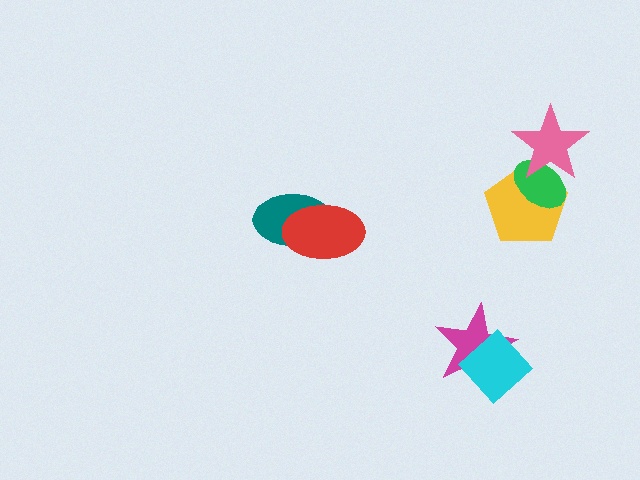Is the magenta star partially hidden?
Yes, it is partially covered by another shape.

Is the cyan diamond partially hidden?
No, no other shape covers it.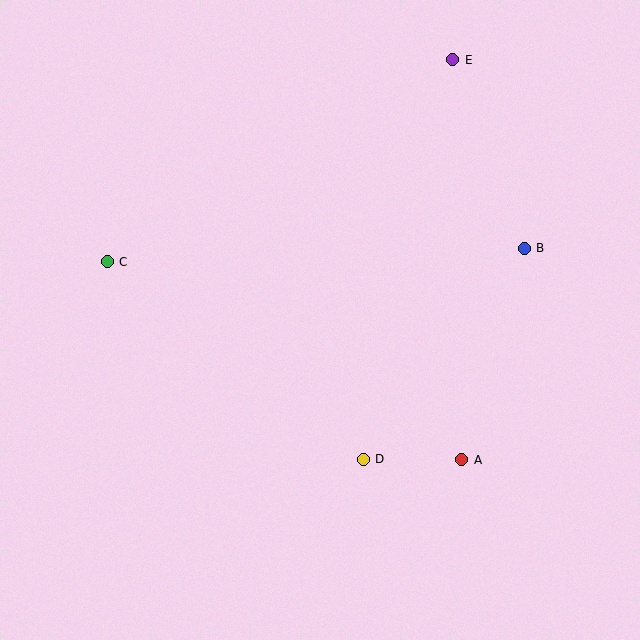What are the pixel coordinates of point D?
Point D is at (363, 459).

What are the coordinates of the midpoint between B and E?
The midpoint between B and E is at (488, 154).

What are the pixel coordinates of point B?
Point B is at (524, 248).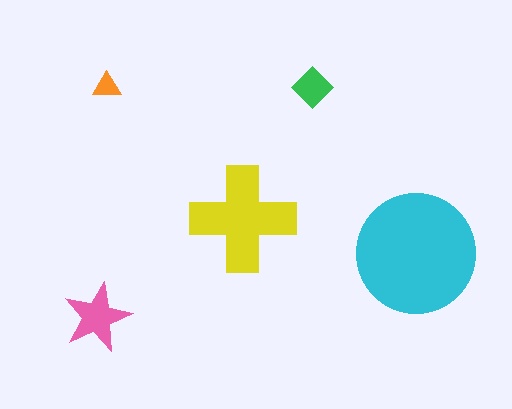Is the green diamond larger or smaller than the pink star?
Smaller.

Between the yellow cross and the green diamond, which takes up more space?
The yellow cross.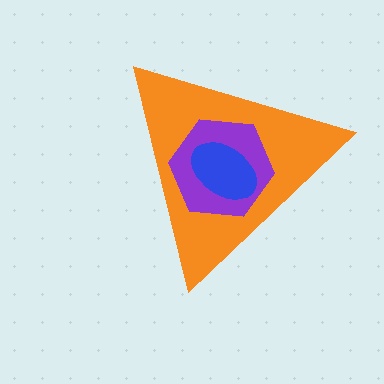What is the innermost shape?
The blue ellipse.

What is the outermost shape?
The orange triangle.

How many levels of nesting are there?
3.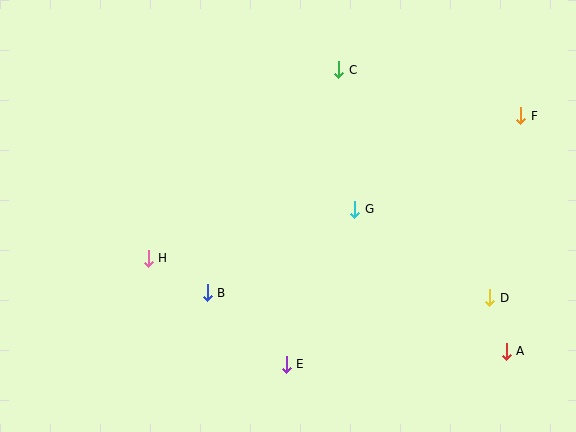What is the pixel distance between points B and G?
The distance between B and G is 169 pixels.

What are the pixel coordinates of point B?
Point B is at (207, 293).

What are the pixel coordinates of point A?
Point A is at (506, 351).